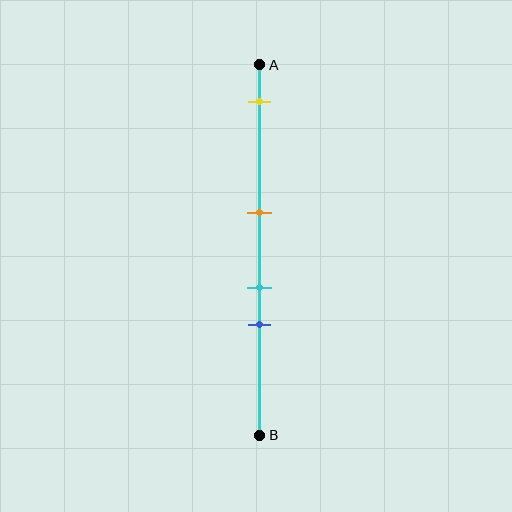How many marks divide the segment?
There are 4 marks dividing the segment.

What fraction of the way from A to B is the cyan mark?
The cyan mark is approximately 60% (0.6) of the way from A to B.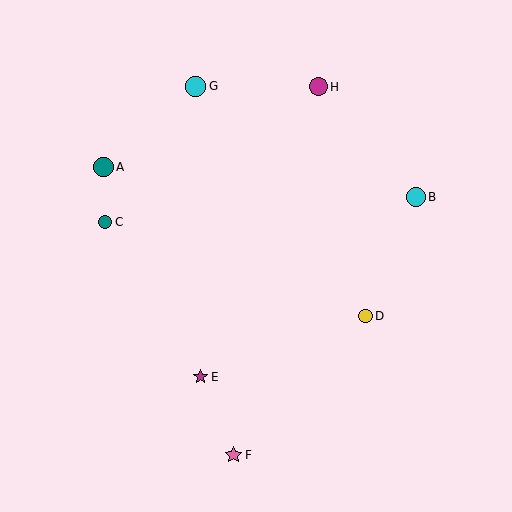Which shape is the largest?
The cyan circle (labeled G) is the largest.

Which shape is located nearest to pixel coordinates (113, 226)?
The teal circle (labeled C) at (105, 222) is nearest to that location.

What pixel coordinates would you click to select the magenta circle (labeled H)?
Click at (318, 87) to select the magenta circle H.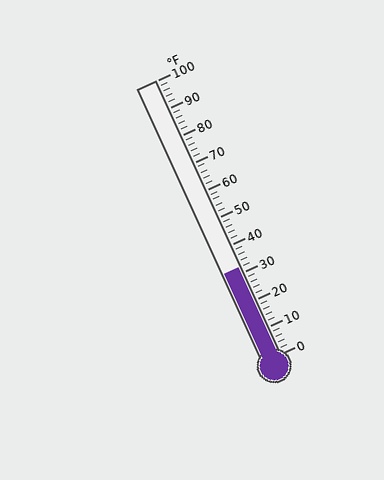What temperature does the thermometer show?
The thermometer shows approximately 32°F.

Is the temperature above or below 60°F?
The temperature is below 60°F.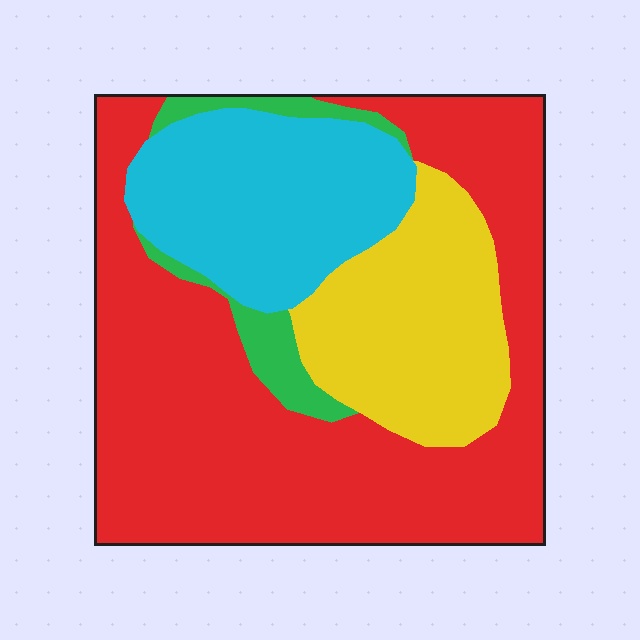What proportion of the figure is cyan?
Cyan covers roughly 20% of the figure.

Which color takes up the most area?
Red, at roughly 55%.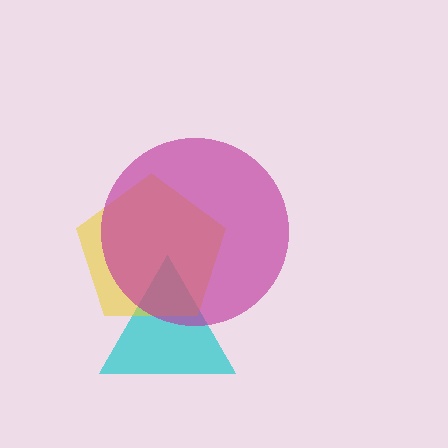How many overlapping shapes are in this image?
There are 3 overlapping shapes in the image.